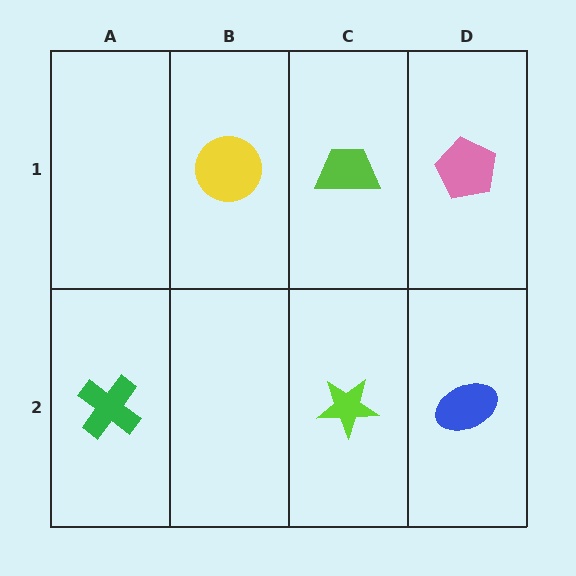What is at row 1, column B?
A yellow circle.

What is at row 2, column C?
A lime star.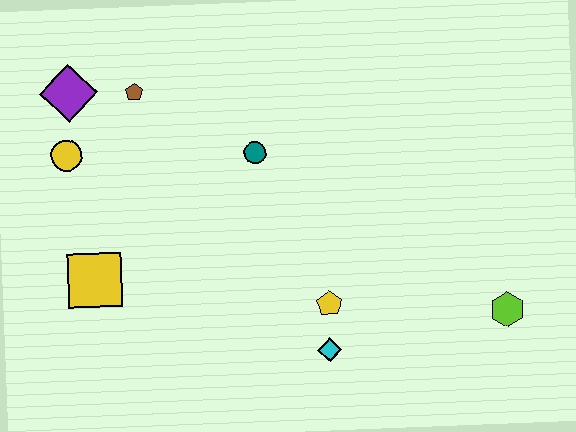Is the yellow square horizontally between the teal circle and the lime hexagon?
No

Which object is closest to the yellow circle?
The purple diamond is closest to the yellow circle.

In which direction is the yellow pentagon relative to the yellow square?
The yellow pentagon is to the right of the yellow square.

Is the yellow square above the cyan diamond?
Yes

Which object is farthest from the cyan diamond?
The purple diamond is farthest from the cyan diamond.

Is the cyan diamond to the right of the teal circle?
Yes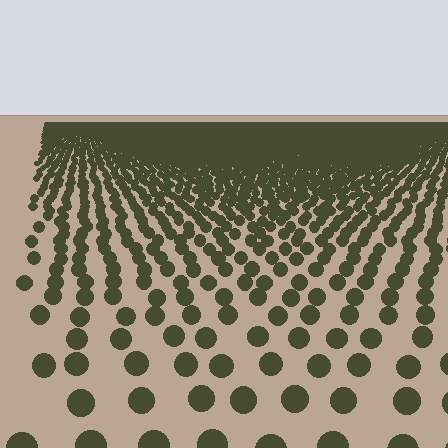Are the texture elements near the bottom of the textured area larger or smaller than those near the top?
Larger. Near the bottom, elements are closer to the viewer and appear at a bigger on-screen size.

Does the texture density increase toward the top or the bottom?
Density increases toward the top.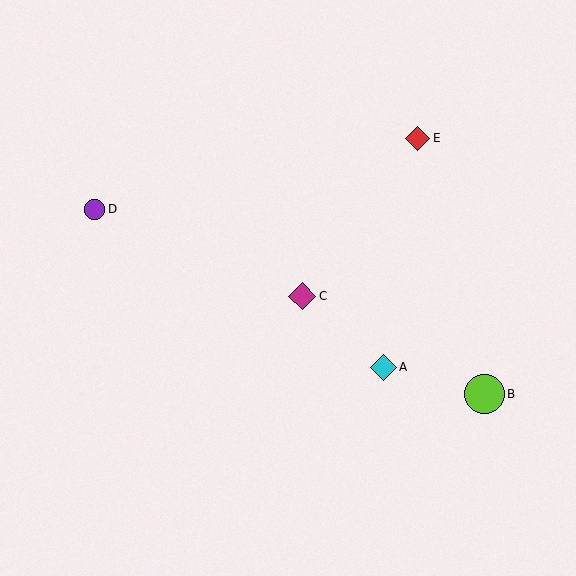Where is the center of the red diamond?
The center of the red diamond is at (418, 138).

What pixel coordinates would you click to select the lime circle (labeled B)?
Click at (485, 394) to select the lime circle B.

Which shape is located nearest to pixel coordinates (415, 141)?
The red diamond (labeled E) at (418, 138) is nearest to that location.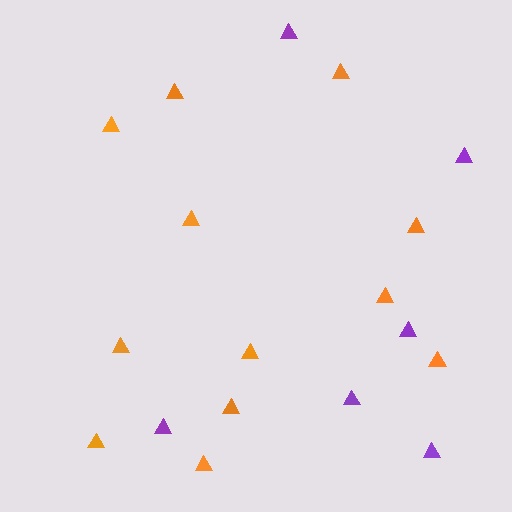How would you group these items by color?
There are 2 groups: one group of purple triangles (6) and one group of orange triangles (12).